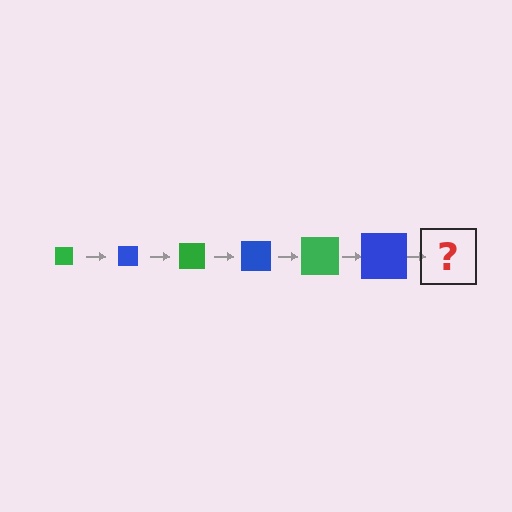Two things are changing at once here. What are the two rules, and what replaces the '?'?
The two rules are that the square grows larger each step and the color cycles through green and blue. The '?' should be a green square, larger than the previous one.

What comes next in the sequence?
The next element should be a green square, larger than the previous one.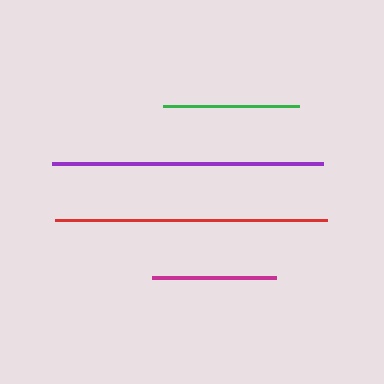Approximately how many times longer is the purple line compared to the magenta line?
The purple line is approximately 2.2 times the length of the magenta line.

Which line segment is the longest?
The red line is the longest at approximately 272 pixels.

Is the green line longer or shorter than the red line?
The red line is longer than the green line.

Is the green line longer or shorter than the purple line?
The purple line is longer than the green line.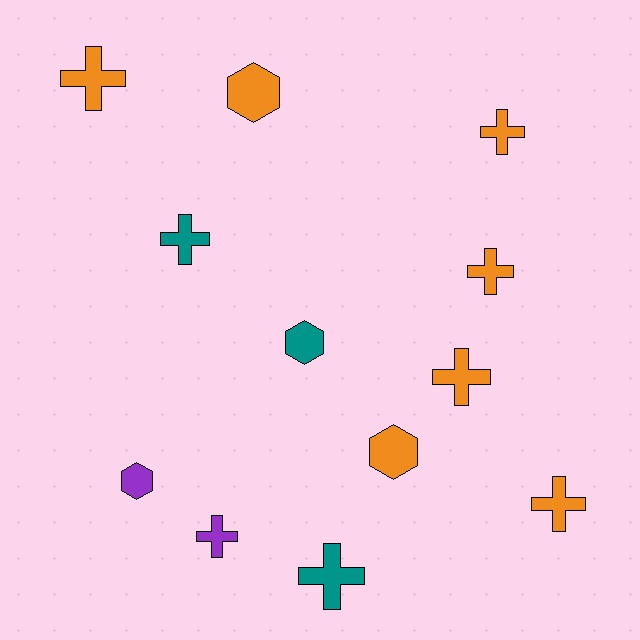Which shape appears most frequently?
Cross, with 8 objects.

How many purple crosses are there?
There is 1 purple cross.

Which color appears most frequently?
Orange, with 7 objects.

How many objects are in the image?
There are 12 objects.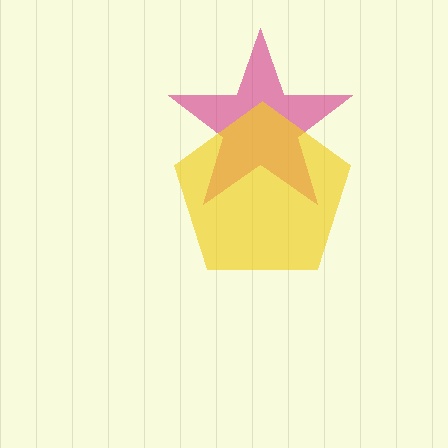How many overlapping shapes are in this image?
There are 2 overlapping shapes in the image.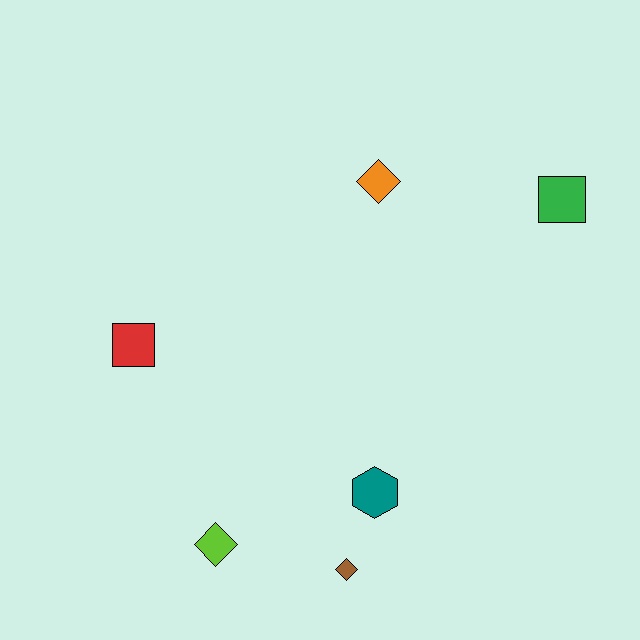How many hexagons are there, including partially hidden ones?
There is 1 hexagon.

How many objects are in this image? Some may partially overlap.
There are 6 objects.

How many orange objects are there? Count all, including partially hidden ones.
There is 1 orange object.